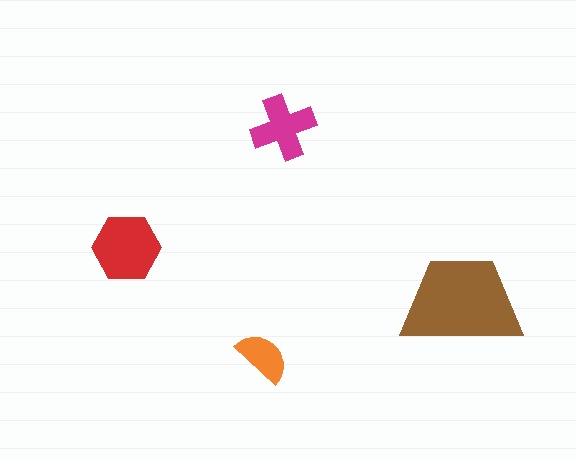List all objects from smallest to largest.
The orange semicircle, the magenta cross, the red hexagon, the brown trapezoid.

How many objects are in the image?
There are 4 objects in the image.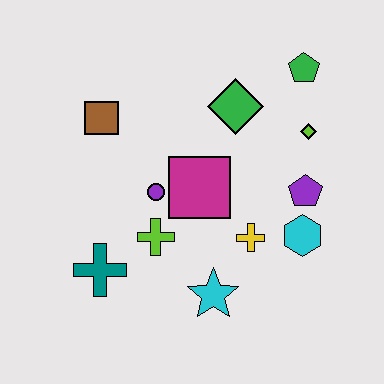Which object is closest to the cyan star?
The yellow cross is closest to the cyan star.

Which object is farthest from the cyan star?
The green pentagon is farthest from the cyan star.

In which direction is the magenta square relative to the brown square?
The magenta square is to the right of the brown square.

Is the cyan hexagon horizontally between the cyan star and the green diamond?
No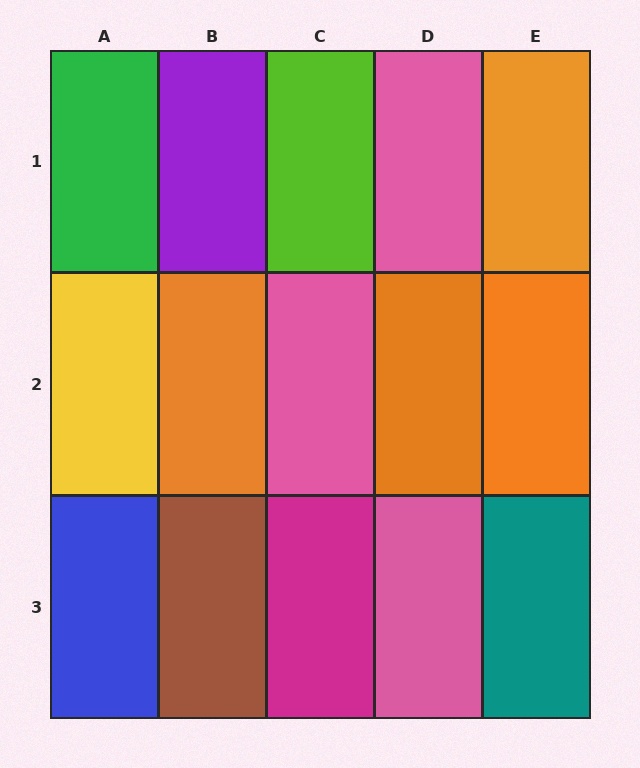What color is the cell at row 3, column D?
Pink.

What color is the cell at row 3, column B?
Brown.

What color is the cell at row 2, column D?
Orange.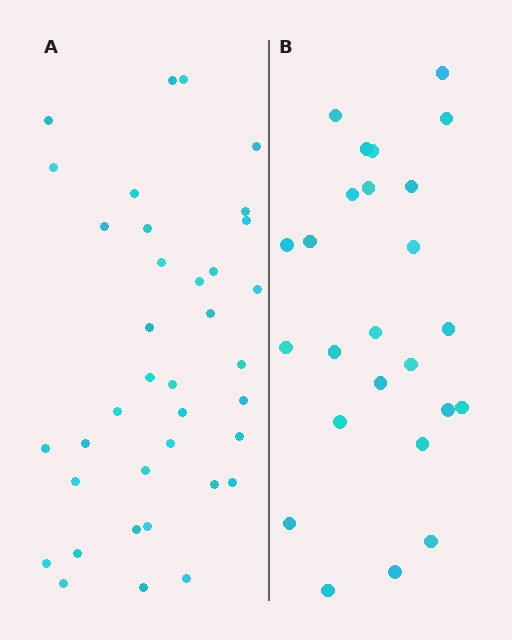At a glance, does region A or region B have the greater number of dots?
Region A (the left region) has more dots.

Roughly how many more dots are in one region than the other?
Region A has roughly 12 or so more dots than region B.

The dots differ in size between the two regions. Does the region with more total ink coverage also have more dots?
No. Region B has more total ink coverage because its dots are larger, but region A actually contains more individual dots. Total area can be misleading — the number of items is what matters here.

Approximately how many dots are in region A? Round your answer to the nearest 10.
About 40 dots. (The exact count is 37, which rounds to 40.)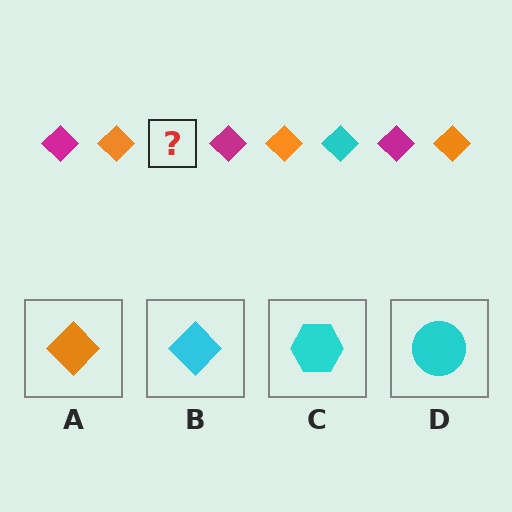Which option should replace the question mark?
Option B.